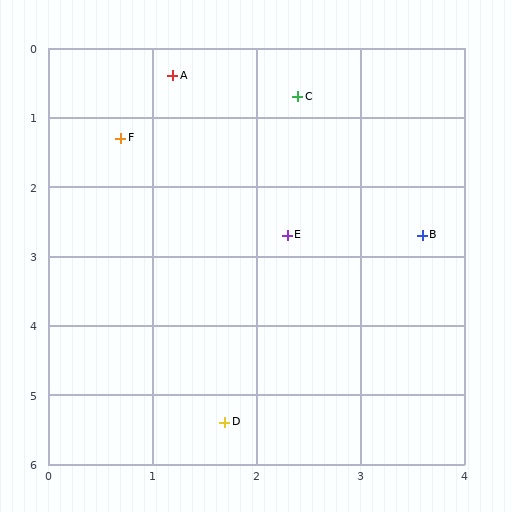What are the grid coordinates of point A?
Point A is at approximately (1.2, 0.4).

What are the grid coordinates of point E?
Point E is at approximately (2.3, 2.7).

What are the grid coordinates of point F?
Point F is at approximately (0.7, 1.3).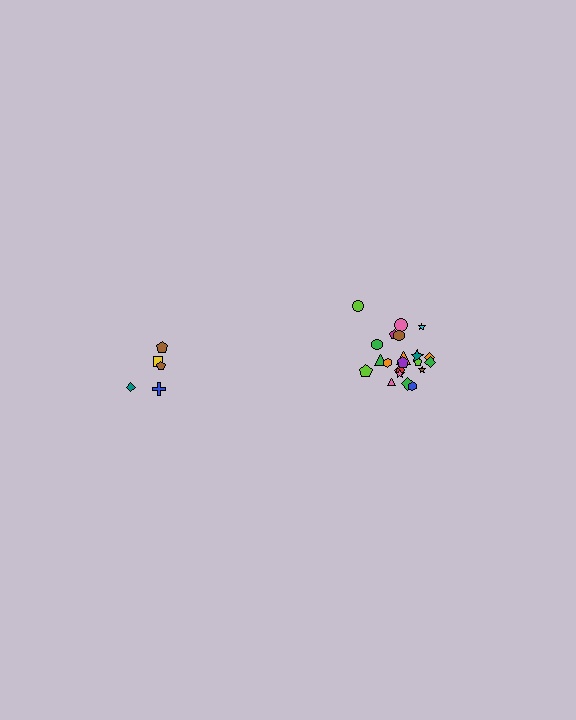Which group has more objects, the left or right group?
The right group.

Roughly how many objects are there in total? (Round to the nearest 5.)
Roughly 25 objects in total.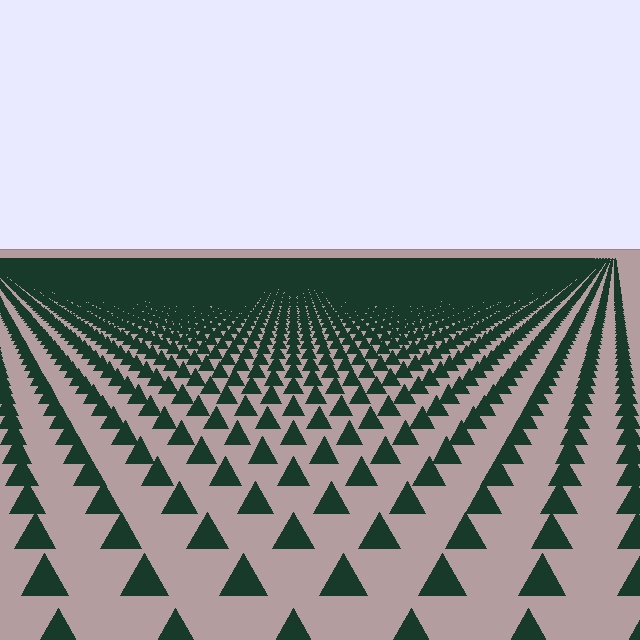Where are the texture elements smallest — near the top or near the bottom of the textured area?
Near the top.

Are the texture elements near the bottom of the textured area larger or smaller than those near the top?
Larger. Near the bottom, elements are closer to the viewer and appear at a bigger on-screen size.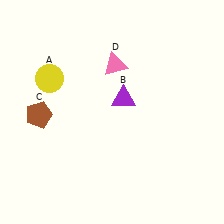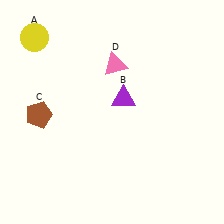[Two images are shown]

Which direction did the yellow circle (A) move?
The yellow circle (A) moved up.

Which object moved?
The yellow circle (A) moved up.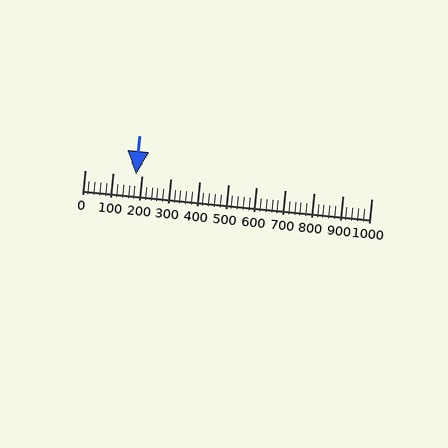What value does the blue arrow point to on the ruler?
The blue arrow points to approximately 178.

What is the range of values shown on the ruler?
The ruler shows values from 0 to 1000.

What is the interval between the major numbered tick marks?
The major tick marks are spaced 100 units apart.